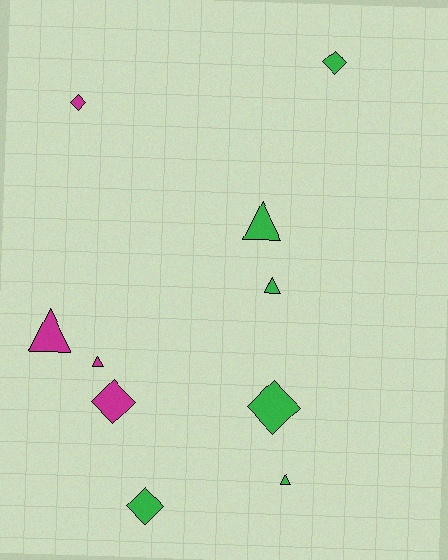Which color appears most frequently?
Green, with 6 objects.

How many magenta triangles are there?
There are 2 magenta triangles.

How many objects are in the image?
There are 10 objects.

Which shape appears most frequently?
Diamond, with 5 objects.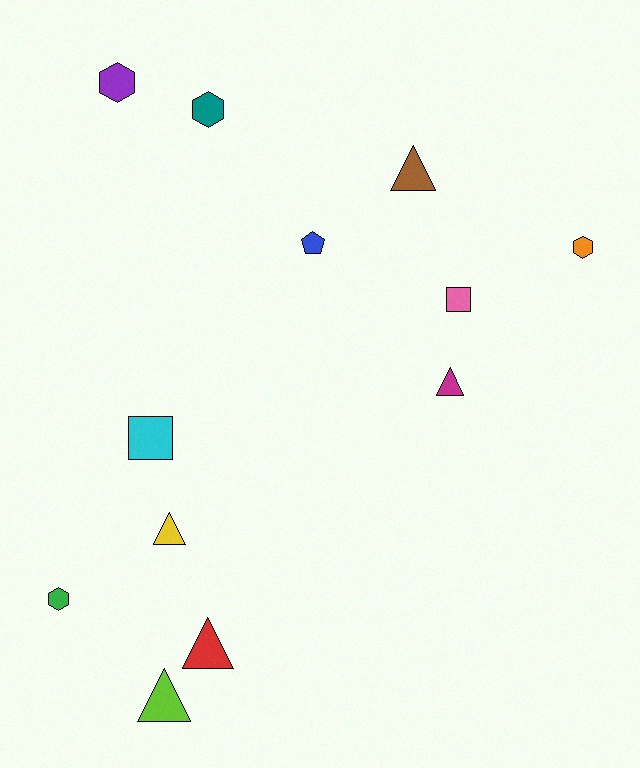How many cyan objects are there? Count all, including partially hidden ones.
There is 1 cyan object.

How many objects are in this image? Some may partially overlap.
There are 12 objects.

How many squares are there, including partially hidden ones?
There are 2 squares.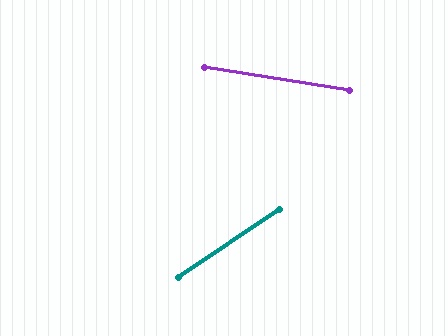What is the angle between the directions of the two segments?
Approximately 43 degrees.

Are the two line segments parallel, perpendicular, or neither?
Neither parallel nor perpendicular — they differ by about 43°.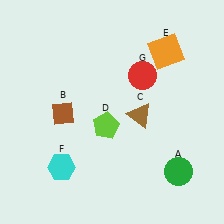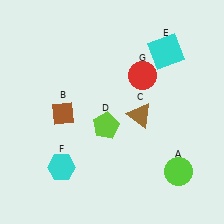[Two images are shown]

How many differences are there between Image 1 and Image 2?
There are 2 differences between the two images.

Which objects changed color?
A changed from green to lime. E changed from orange to cyan.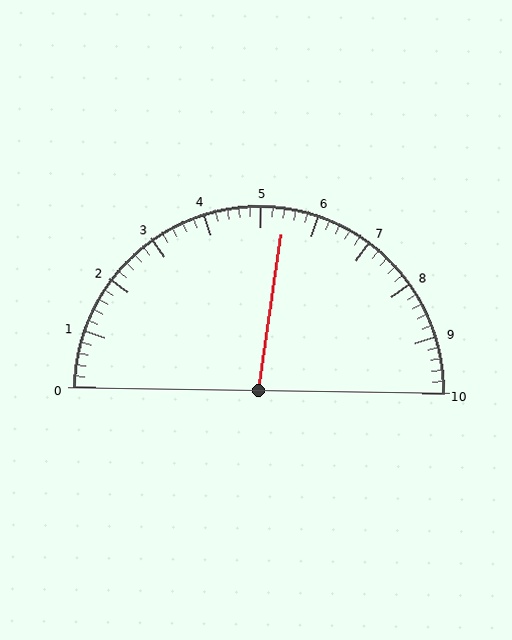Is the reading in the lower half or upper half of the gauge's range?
The reading is in the upper half of the range (0 to 10).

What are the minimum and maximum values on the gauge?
The gauge ranges from 0 to 10.